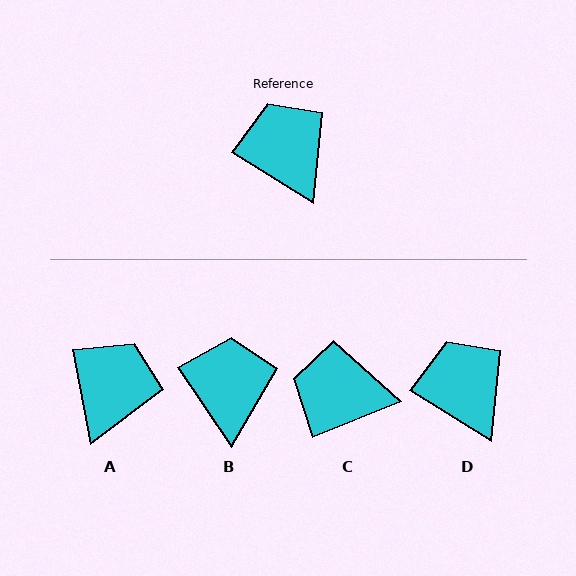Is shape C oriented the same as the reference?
No, it is off by about 54 degrees.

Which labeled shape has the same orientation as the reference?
D.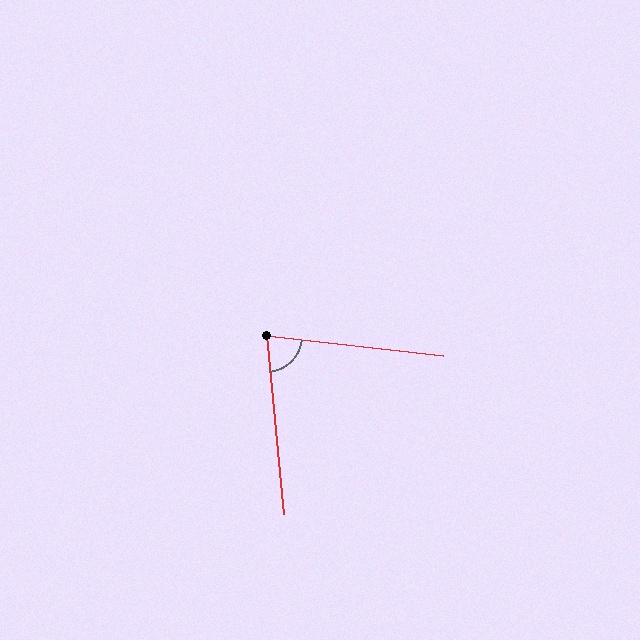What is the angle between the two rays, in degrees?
Approximately 78 degrees.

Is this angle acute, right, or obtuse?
It is acute.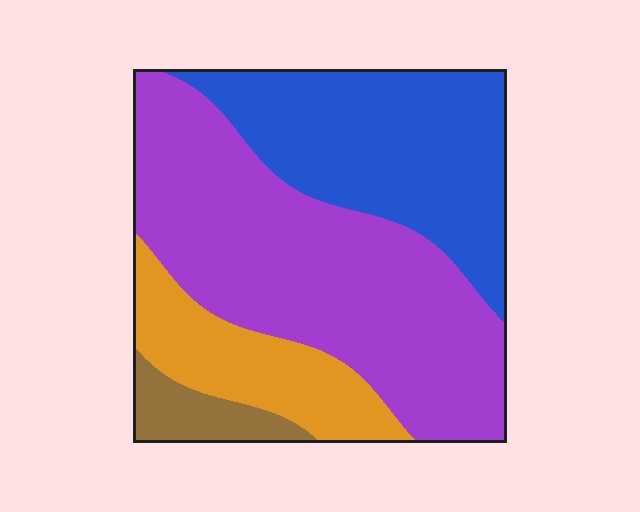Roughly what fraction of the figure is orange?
Orange covers roughly 15% of the figure.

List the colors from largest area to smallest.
From largest to smallest: purple, blue, orange, brown.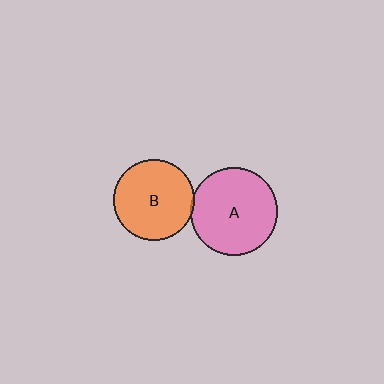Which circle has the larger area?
Circle A (pink).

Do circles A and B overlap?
Yes.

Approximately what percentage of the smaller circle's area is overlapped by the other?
Approximately 5%.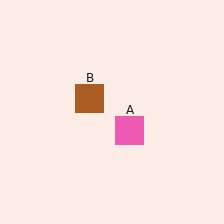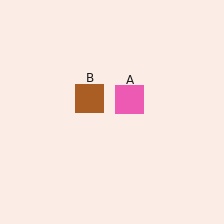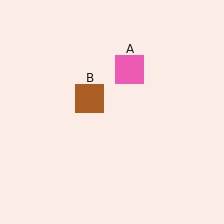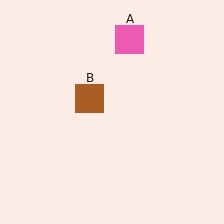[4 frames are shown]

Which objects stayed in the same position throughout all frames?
Brown square (object B) remained stationary.